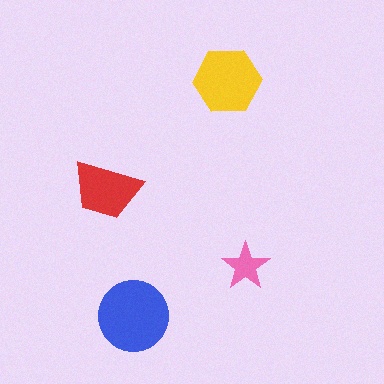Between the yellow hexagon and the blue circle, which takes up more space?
The blue circle.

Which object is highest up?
The yellow hexagon is topmost.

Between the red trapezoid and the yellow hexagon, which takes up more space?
The yellow hexagon.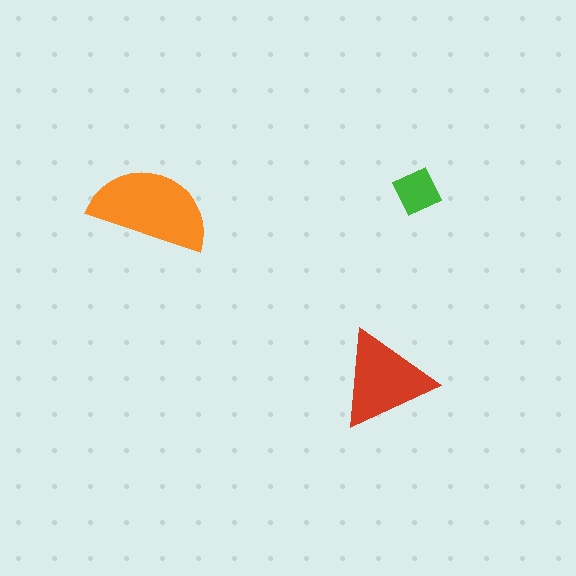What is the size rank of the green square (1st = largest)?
3rd.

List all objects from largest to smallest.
The orange semicircle, the red triangle, the green square.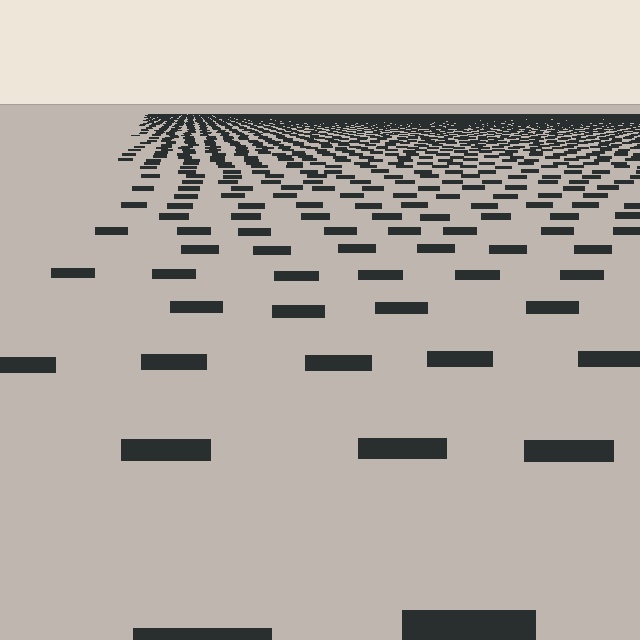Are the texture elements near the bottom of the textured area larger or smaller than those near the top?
Larger. Near the bottom, elements are closer to the viewer and appear at a bigger on-screen size.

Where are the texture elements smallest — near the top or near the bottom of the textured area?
Near the top.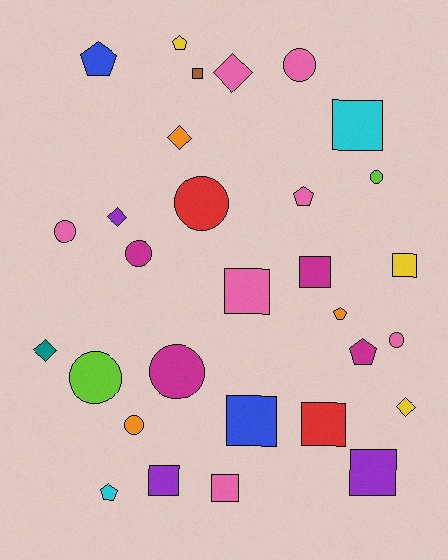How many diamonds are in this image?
There are 5 diamonds.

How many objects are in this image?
There are 30 objects.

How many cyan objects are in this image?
There are 2 cyan objects.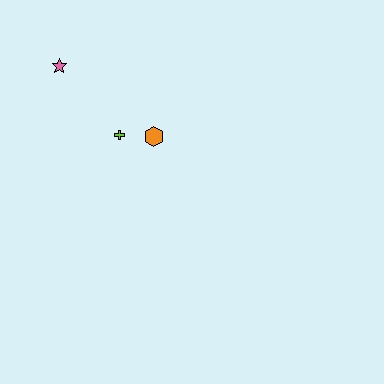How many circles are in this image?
There are no circles.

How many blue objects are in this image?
There are no blue objects.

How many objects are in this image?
There are 3 objects.